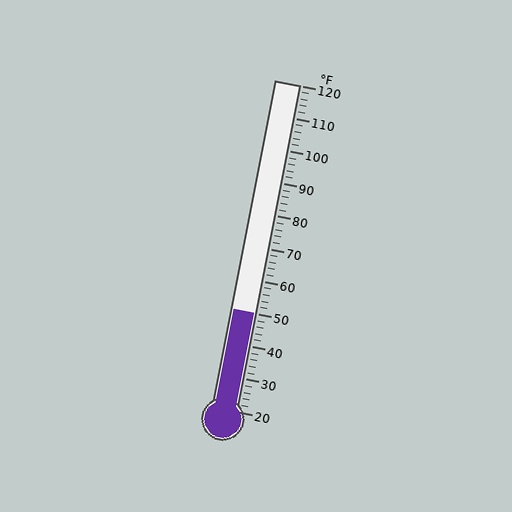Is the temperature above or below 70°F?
The temperature is below 70°F.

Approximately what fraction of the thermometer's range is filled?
The thermometer is filled to approximately 30% of its range.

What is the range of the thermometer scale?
The thermometer scale ranges from 20°F to 120°F.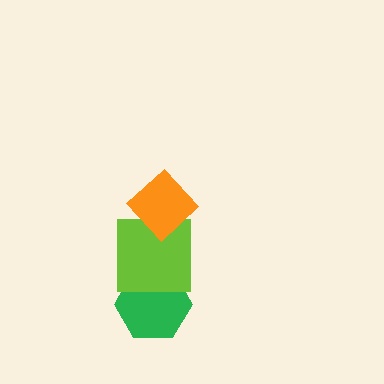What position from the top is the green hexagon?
The green hexagon is 3rd from the top.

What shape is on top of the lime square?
The orange diamond is on top of the lime square.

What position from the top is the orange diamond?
The orange diamond is 1st from the top.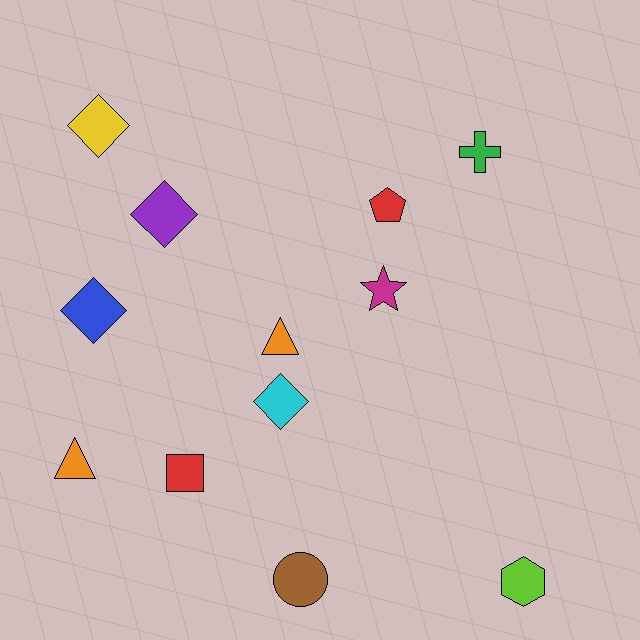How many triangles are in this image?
There are 2 triangles.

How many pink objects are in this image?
There are no pink objects.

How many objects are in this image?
There are 12 objects.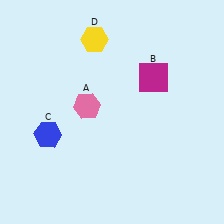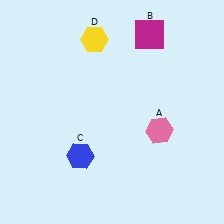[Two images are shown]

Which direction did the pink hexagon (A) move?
The pink hexagon (A) moved right.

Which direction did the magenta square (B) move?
The magenta square (B) moved up.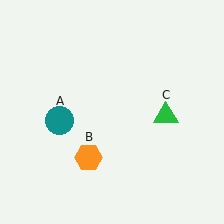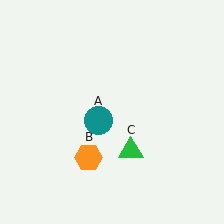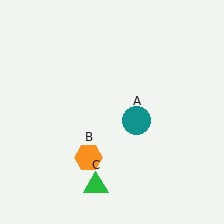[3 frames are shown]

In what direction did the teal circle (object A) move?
The teal circle (object A) moved right.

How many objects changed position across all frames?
2 objects changed position: teal circle (object A), green triangle (object C).